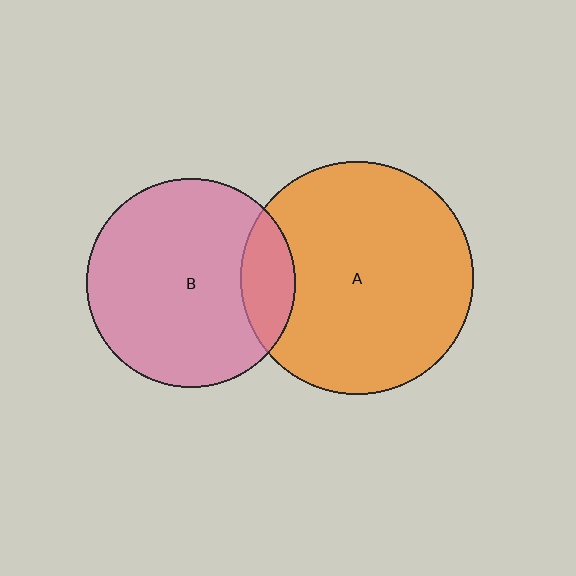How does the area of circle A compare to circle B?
Approximately 1.2 times.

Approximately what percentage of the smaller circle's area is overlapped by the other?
Approximately 15%.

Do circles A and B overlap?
Yes.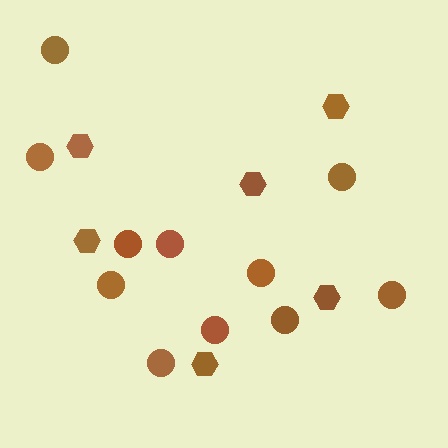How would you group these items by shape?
There are 2 groups: one group of hexagons (6) and one group of circles (11).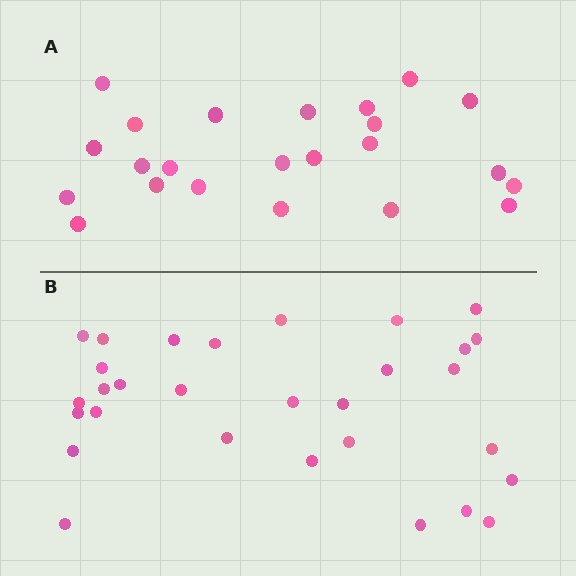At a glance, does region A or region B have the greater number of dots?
Region B (the bottom region) has more dots.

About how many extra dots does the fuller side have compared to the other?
Region B has roughly 8 or so more dots than region A.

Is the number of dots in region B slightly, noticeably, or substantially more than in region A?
Region B has noticeably more, but not dramatically so. The ratio is roughly 1.3 to 1.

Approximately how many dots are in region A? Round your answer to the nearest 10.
About 20 dots. (The exact count is 23, which rounds to 20.)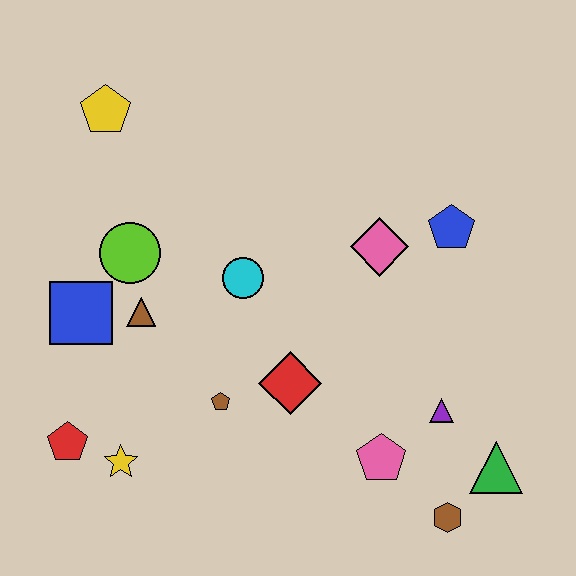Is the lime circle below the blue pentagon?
Yes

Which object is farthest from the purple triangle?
The yellow pentagon is farthest from the purple triangle.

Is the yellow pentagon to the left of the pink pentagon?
Yes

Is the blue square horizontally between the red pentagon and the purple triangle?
Yes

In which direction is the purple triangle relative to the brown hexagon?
The purple triangle is above the brown hexagon.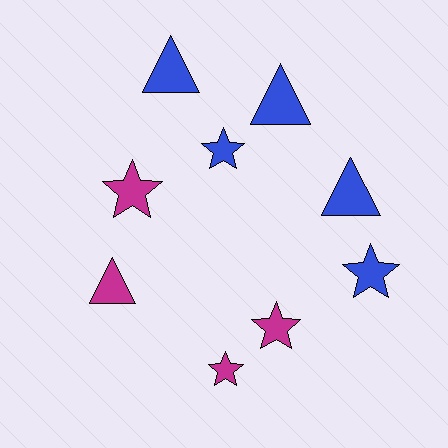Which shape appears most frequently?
Star, with 5 objects.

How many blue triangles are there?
There are 3 blue triangles.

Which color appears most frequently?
Blue, with 5 objects.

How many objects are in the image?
There are 9 objects.